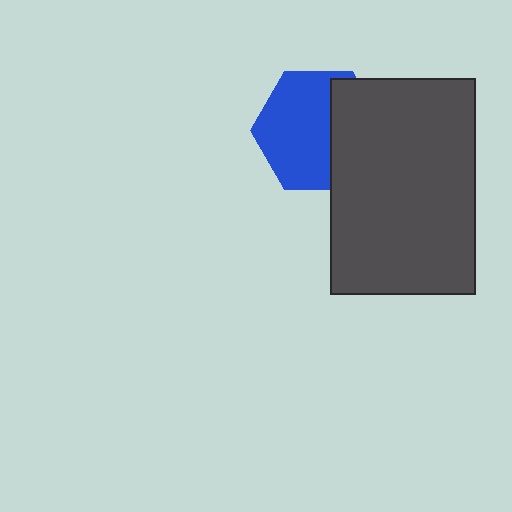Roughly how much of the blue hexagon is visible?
About half of it is visible (roughly 62%).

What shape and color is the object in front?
The object in front is a dark gray rectangle.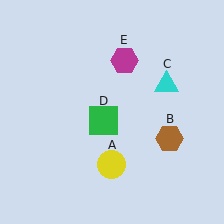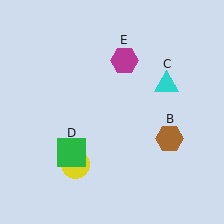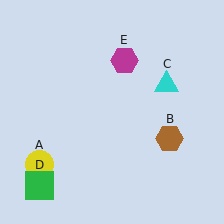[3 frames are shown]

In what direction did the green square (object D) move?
The green square (object D) moved down and to the left.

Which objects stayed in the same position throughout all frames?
Brown hexagon (object B) and cyan triangle (object C) and magenta hexagon (object E) remained stationary.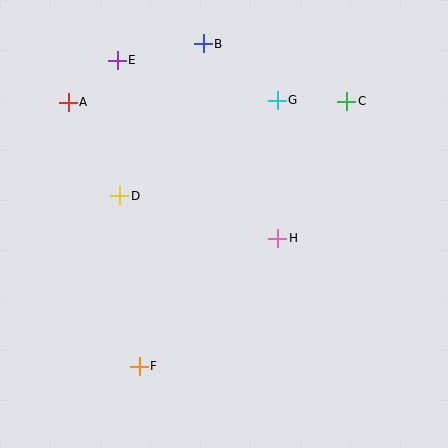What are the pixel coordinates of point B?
Point B is at (203, 44).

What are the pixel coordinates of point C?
Point C is at (347, 101).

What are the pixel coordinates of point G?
Point G is at (277, 100).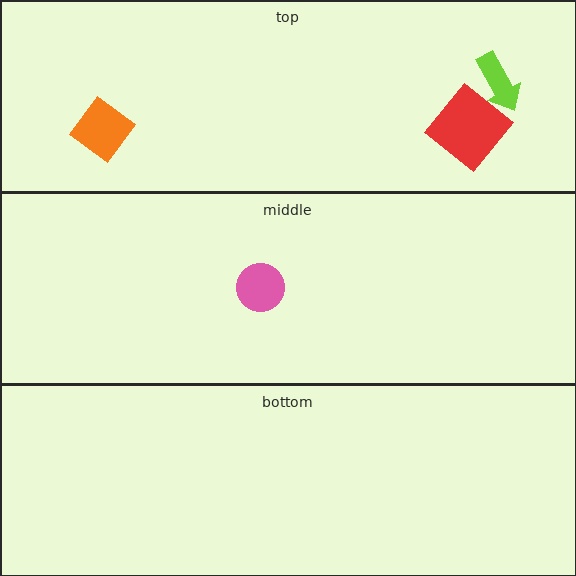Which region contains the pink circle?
The middle region.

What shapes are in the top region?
The lime arrow, the red diamond, the orange diamond.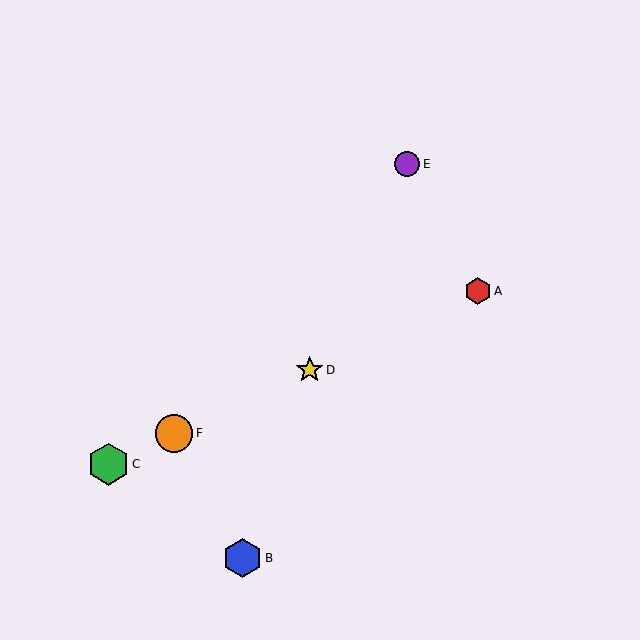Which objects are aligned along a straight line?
Objects A, C, D, F are aligned along a straight line.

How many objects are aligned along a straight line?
4 objects (A, C, D, F) are aligned along a straight line.